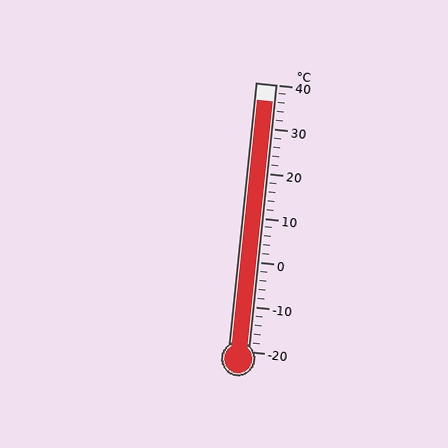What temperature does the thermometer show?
The thermometer shows approximately 36°C.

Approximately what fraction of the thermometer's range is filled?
The thermometer is filled to approximately 95% of its range.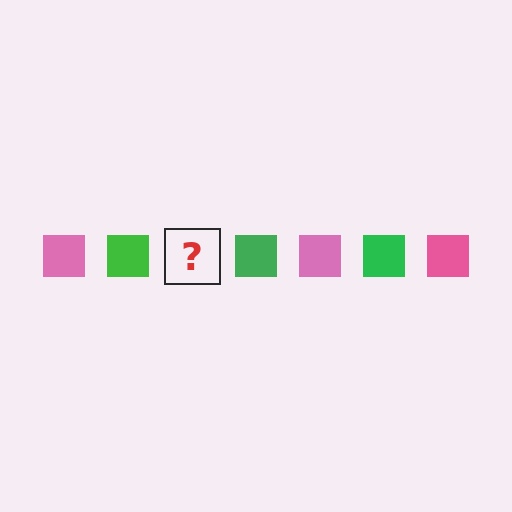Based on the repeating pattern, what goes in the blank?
The blank should be a pink square.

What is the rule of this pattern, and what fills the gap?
The rule is that the pattern cycles through pink, green squares. The gap should be filled with a pink square.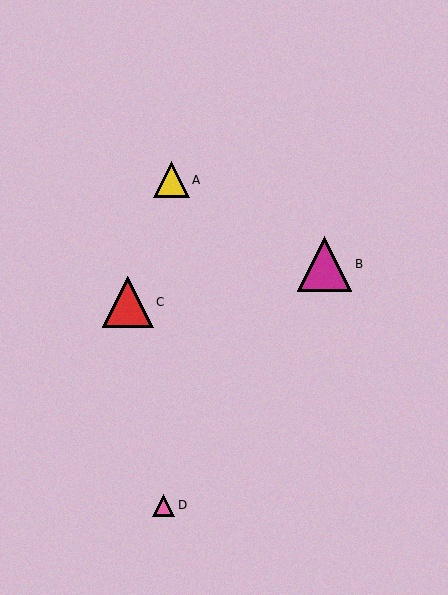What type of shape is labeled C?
Shape C is a red triangle.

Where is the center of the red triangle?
The center of the red triangle is at (128, 302).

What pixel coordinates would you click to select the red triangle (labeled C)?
Click at (128, 302) to select the red triangle C.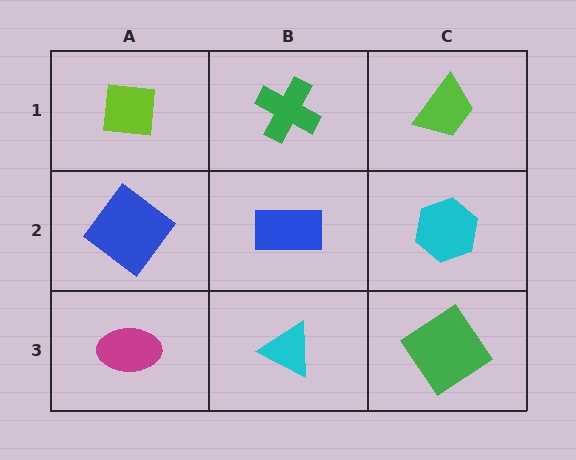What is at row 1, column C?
A lime trapezoid.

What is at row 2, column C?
A cyan hexagon.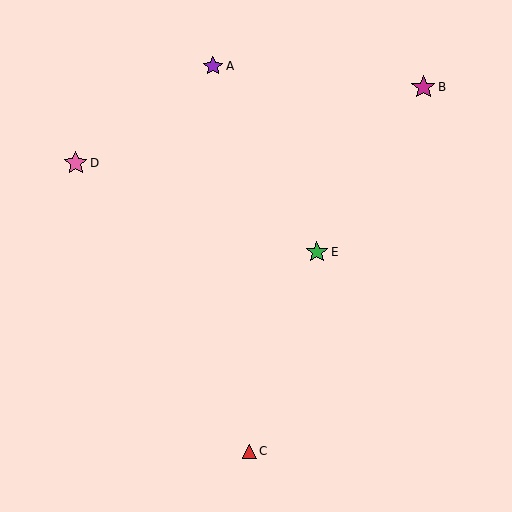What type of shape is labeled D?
Shape D is a pink star.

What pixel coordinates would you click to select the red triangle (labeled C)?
Click at (249, 451) to select the red triangle C.